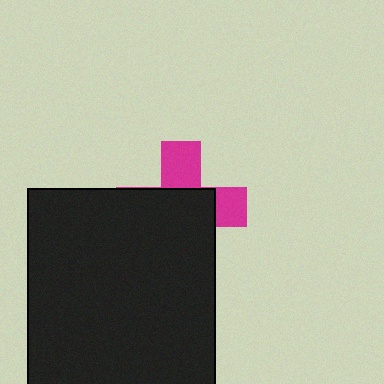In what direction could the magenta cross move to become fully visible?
The magenta cross could move toward the upper-right. That would shift it out from behind the black rectangle entirely.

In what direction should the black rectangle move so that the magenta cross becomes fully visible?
The black rectangle should move toward the lower-left. That is the shortest direction to clear the overlap and leave the magenta cross fully visible.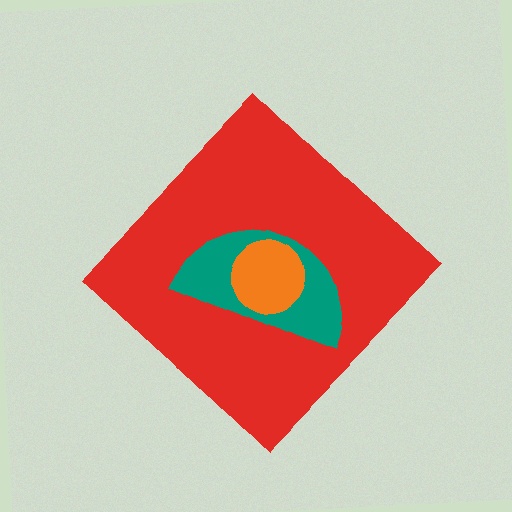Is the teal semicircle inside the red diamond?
Yes.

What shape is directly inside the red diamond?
The teal semicircle.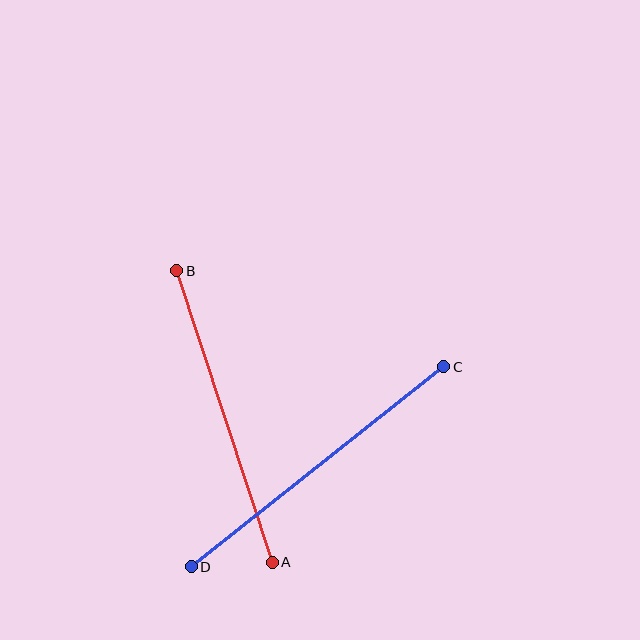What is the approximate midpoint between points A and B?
The midpoint is at approximately (225, 417) pixels.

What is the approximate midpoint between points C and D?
The midpoint is at approximately (317, 467) pixels.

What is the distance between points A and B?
The distance is approximately 307 pixels.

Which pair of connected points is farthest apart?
Points C and D are farthest apart.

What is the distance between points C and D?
The distance is approximately 322 pixels.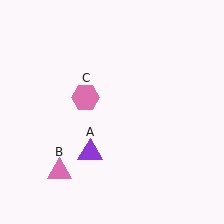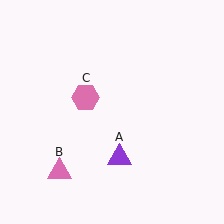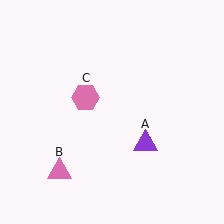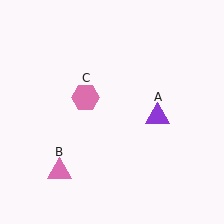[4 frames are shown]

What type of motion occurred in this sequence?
The purple triangle (object A) rotated counterclockwise around the center of the scene.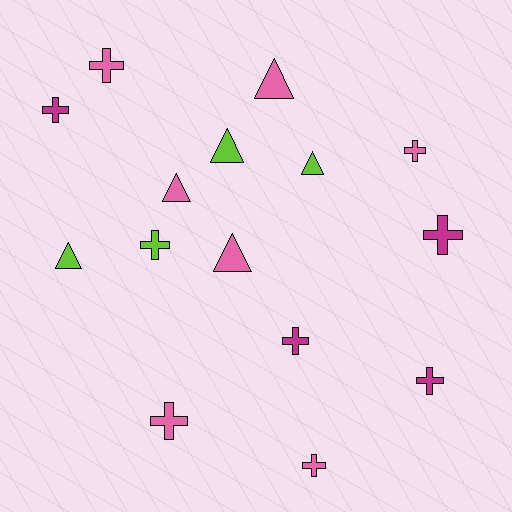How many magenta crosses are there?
There are 4 magenta crosses.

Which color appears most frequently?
Pink, with 7 objects.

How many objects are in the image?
There are 15 objects.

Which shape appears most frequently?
Cross, with 9 objects.